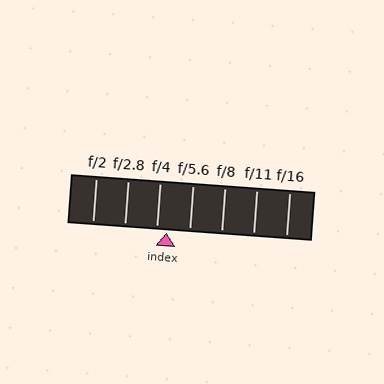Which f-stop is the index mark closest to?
The index mark is closest to f/4.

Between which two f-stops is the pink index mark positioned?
The index mark is between f/4 and f/5.6.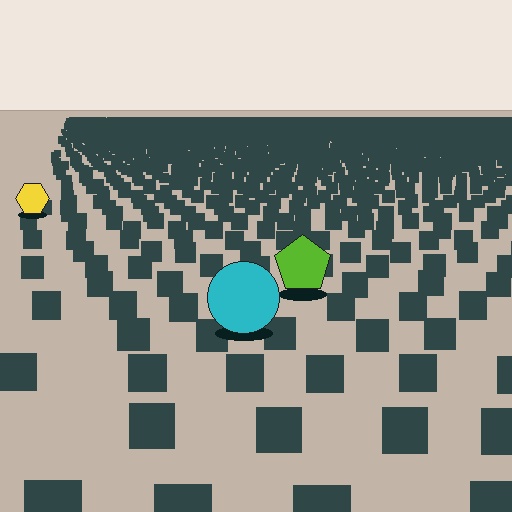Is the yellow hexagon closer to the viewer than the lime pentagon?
No. The lime pentagon is closer — you can tell from the texture gradient: the ground texture is coarser near it.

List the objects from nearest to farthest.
From nearest to farthest: the cyan circle, the lime pentagon, the yellow hexagon.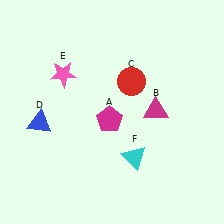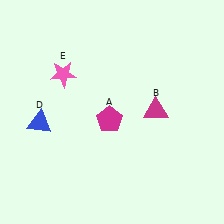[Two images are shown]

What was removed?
The red circle (C), the cyan triangle (F) were removed in Image 2.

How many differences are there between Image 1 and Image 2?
There are 2 differences between the two images.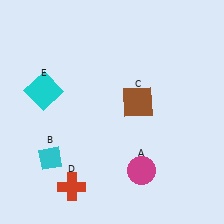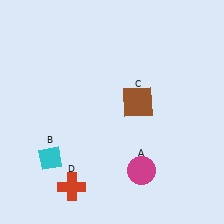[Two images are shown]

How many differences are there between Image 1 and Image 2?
There is 1 difference between the two images.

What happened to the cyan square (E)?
The cyan square (E) was removed in Image 2. It was in the top-left area of Image 1.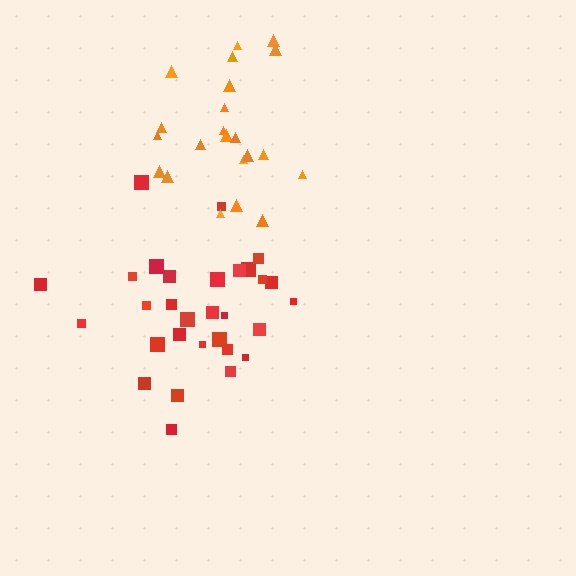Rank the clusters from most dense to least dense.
red, orange.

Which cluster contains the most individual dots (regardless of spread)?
Red (30).